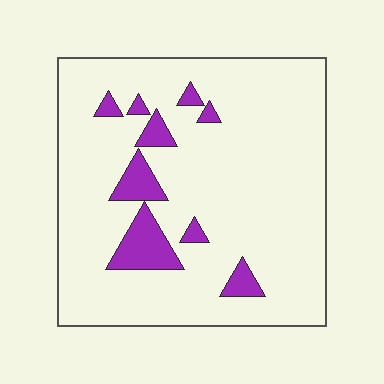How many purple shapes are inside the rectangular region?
9.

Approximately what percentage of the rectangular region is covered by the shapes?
Approximately 10%.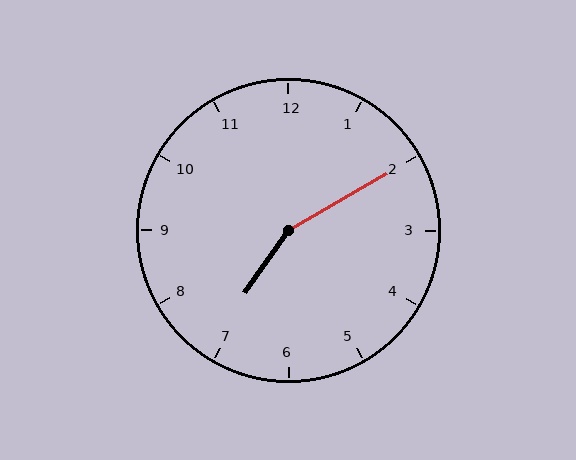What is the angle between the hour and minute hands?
Approximately 155 degrees.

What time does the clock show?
7:10.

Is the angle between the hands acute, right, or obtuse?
It is obtuse.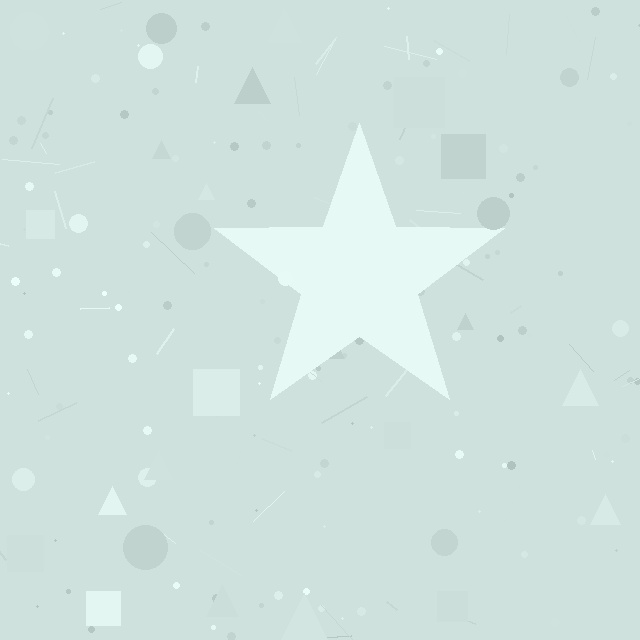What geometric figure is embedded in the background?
A star is embedded in the background.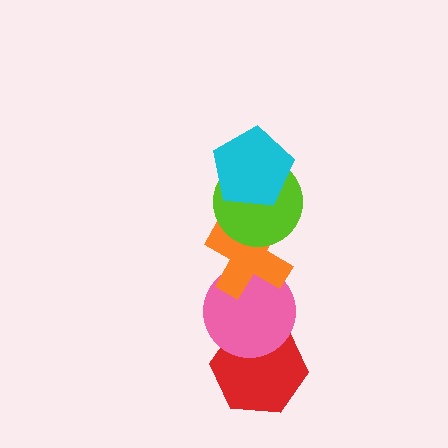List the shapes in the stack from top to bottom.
From top to bottom: the cyan pentagon, the lime circle, the orange cross, the pink circle, the red hexagon.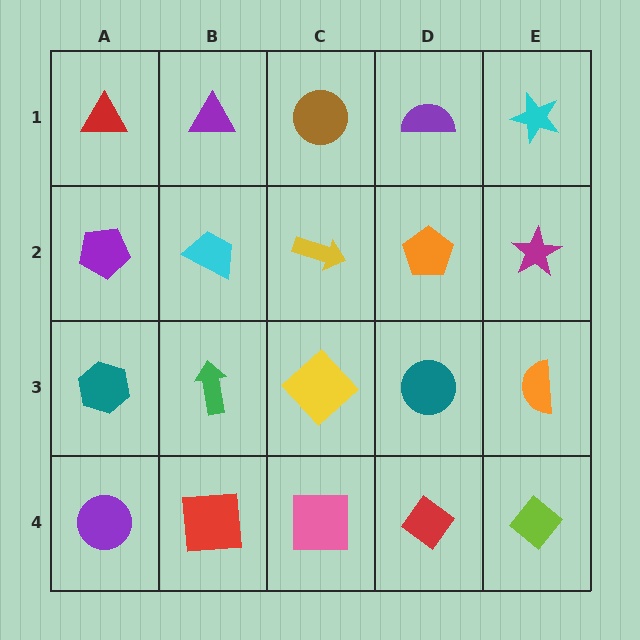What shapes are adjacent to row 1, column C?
A yellow arrow (row 2, column C), a purple triangle (row 1, column B), a purple semicircle (row 1, column D).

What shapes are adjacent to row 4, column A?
A teal hexagon (row 3, column A), a red square (row 4, column B).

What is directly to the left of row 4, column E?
A red diamond.